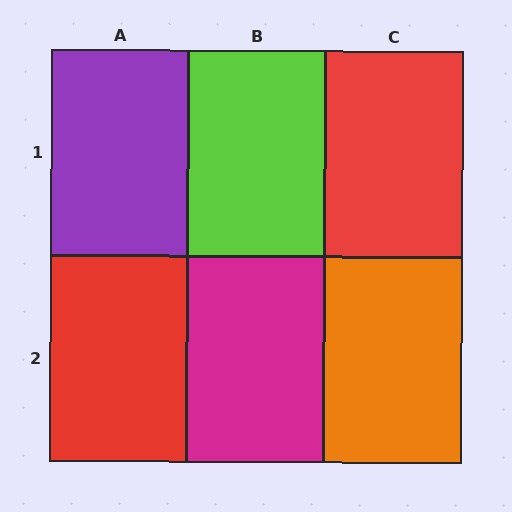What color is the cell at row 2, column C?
Orange.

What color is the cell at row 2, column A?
Red.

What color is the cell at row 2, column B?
Magenta.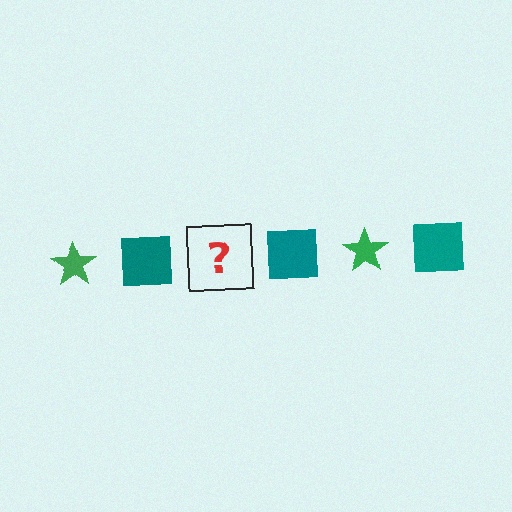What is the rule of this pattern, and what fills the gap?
The rule is that the pattern alternates between green star and teal square. The gap should be filled with a green star.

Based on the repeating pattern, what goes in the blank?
The blank should be a green star.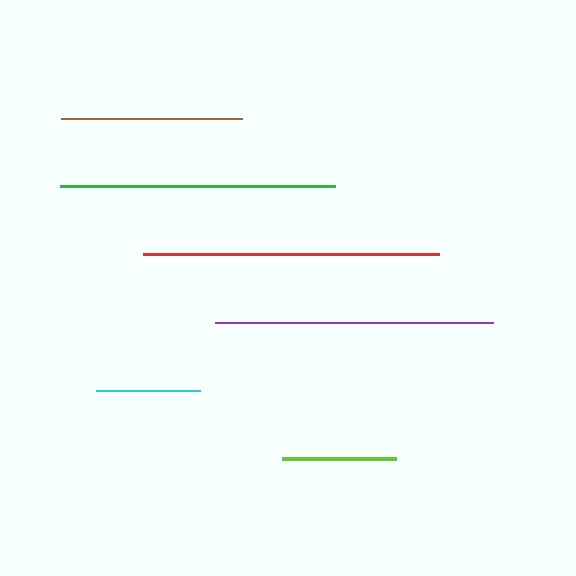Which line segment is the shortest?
The cyan line is the shortest at approximately 104 pixels.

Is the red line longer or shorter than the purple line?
The red line is longer than the purple line.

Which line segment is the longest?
The red line is the longest at approximately 296 pixels.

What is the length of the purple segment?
The purple segment is approximately 277 pixels long.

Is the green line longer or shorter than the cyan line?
The green line is longer than the cyan line.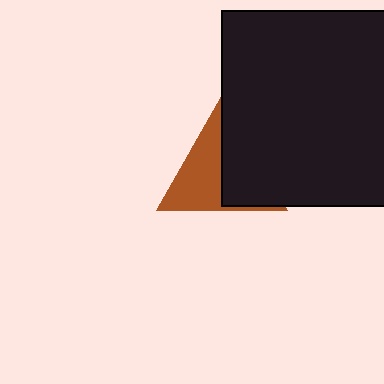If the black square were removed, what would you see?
You would see the complete brown triangle.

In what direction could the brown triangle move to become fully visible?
The brown triangle could move left. That would shift it out from behind the black square entirely.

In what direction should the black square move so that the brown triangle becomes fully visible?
The black square should move right. That is the shortest direction to clear the overlap and leave the brown triangle fully visible.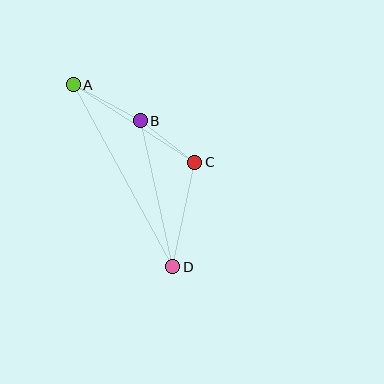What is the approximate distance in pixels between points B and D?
The distance between B and D is approximately 150 pixels.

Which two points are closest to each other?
Points B and C are closest to each other.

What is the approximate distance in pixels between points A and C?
The distance between A and C is approximately 144 pixels.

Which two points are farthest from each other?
Points A and D are farthest from each other.